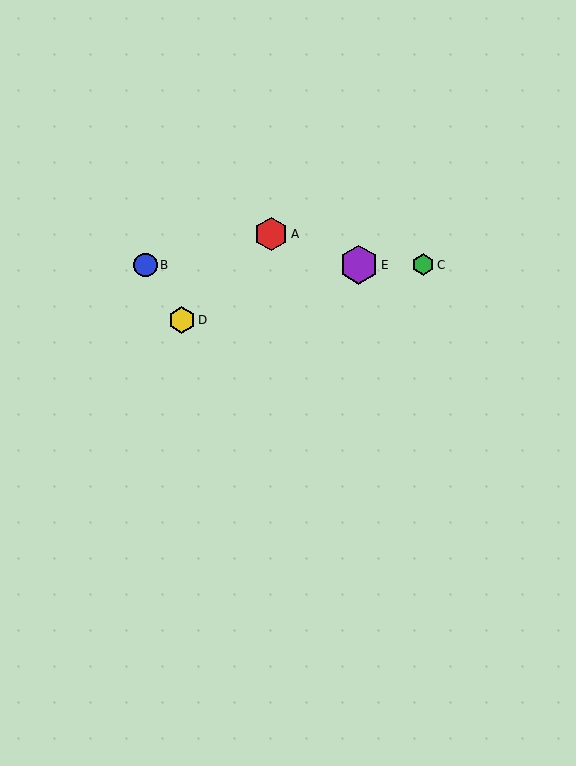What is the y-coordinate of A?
Object A is at y≈234.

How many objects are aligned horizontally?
3 objects (B, C, E) are aligned horizontally.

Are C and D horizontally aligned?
No, C is at y≈265 and D is at y≈320.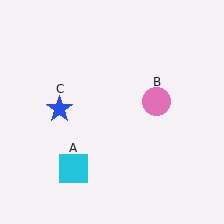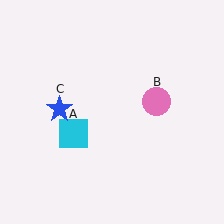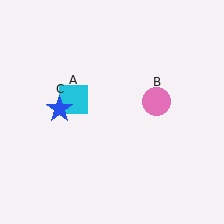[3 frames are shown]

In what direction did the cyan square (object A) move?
The cyan square (object A) moved up.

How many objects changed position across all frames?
1 object changed position: cyan square (object A).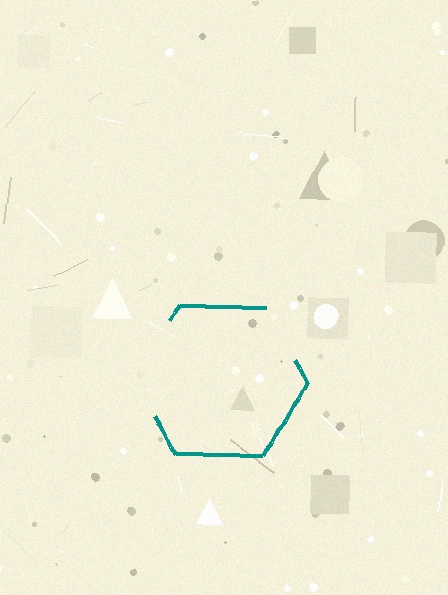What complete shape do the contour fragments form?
The contour fragments form a hexagon.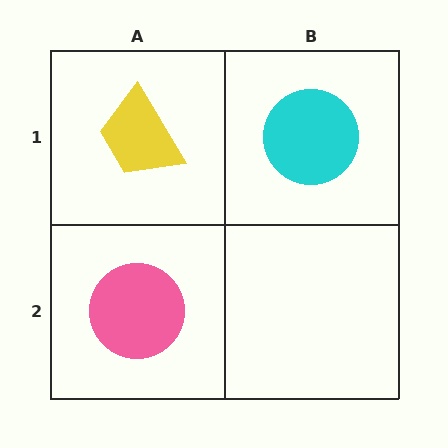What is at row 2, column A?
A pink circle.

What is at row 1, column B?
A cyan circle.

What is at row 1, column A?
A yellow trapezoid.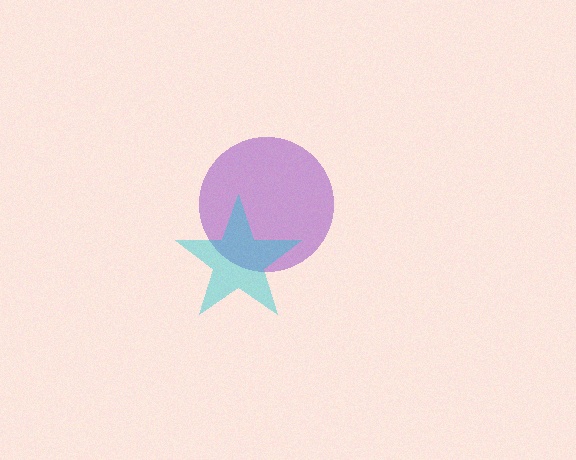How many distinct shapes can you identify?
There are 2 distinct shapes: a purple circle, a cyan star.